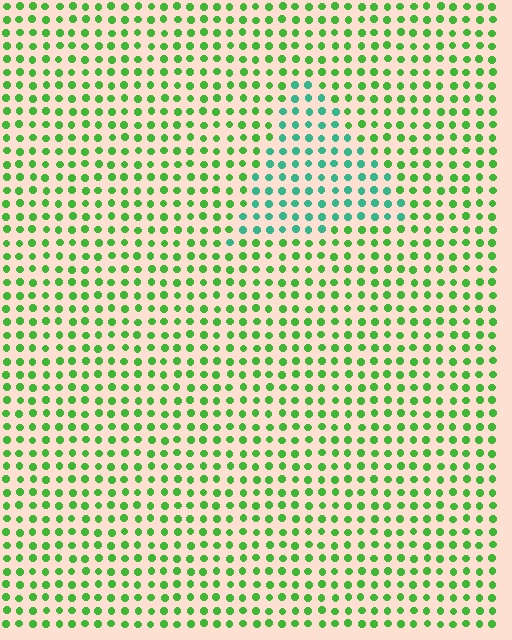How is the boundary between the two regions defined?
The boundary is defined purely by a slight shift in hue (about 44 degrees). Spacing, size, and orientation are identical on both sides.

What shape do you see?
I see a triangle.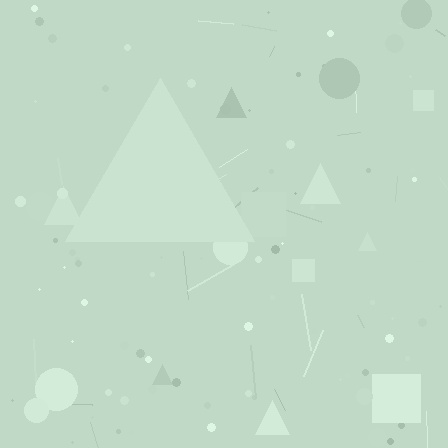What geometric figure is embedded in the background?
A triangle is embedded in the background.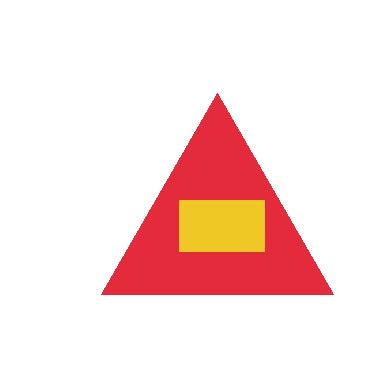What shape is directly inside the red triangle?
The yellow rectangle.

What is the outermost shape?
The red triangle.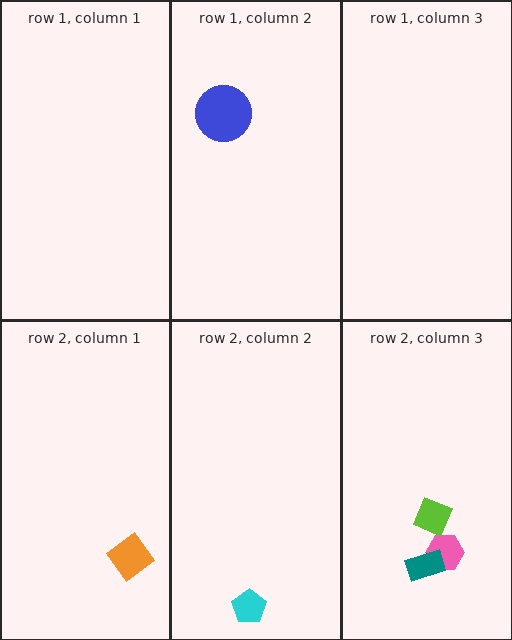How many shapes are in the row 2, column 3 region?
3.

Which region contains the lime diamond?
The row 2, column 3 region.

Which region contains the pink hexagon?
The row 2, column 3 region.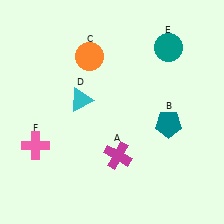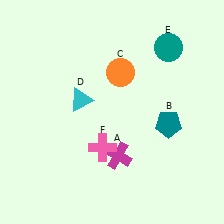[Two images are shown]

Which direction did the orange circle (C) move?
The orange circle (C) moved right.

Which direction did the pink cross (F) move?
The pink cross (F) moved right.